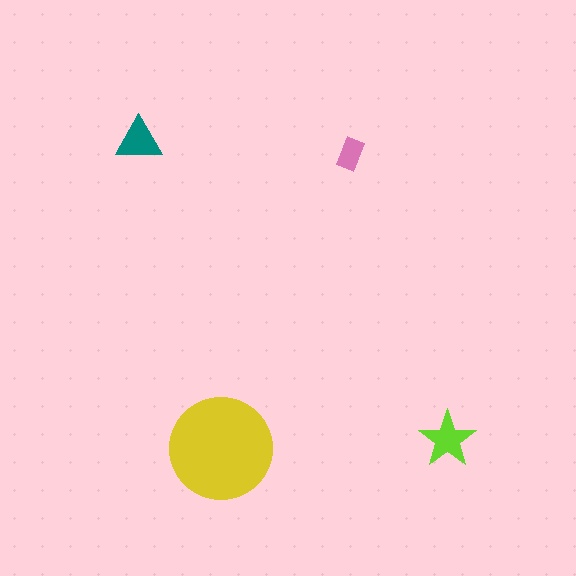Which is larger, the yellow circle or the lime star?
The yellow circle.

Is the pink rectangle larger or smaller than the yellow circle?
Smaller.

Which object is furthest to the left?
The teal triangle is leftmost.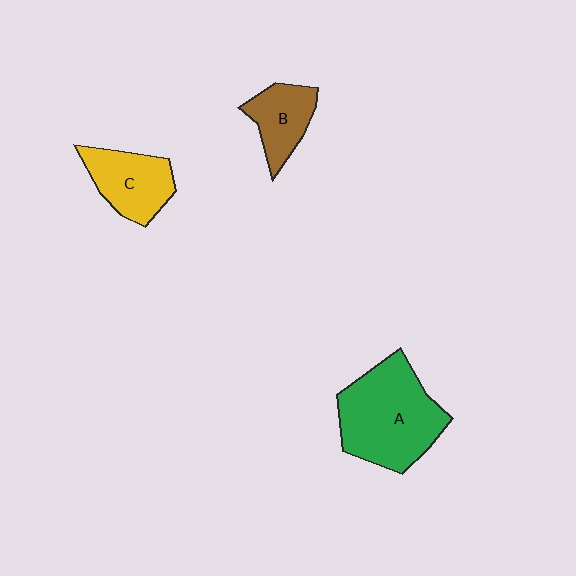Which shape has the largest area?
Shape A (green).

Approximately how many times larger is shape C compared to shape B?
Approximately 1.2 times.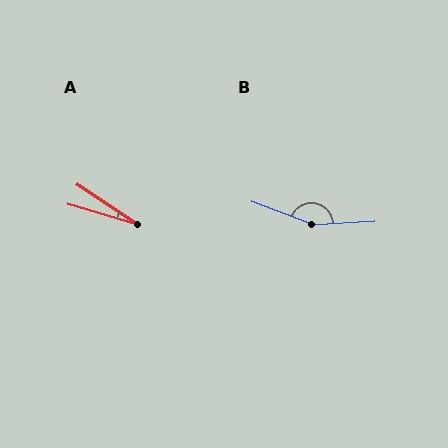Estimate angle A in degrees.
Approximately 17 degrees.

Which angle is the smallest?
A, at approximately 17 degrees.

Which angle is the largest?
B, at approximately 156 degrees.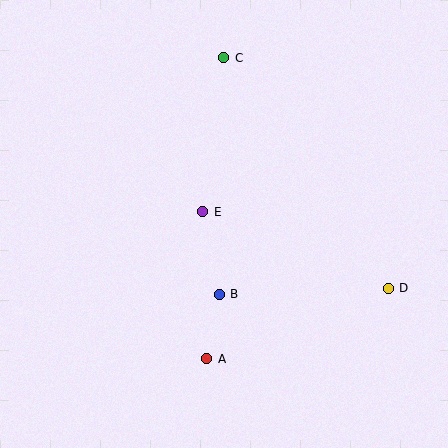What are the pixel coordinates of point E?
Point E is at (203, 212).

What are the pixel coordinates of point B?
Point B is at (219, 294).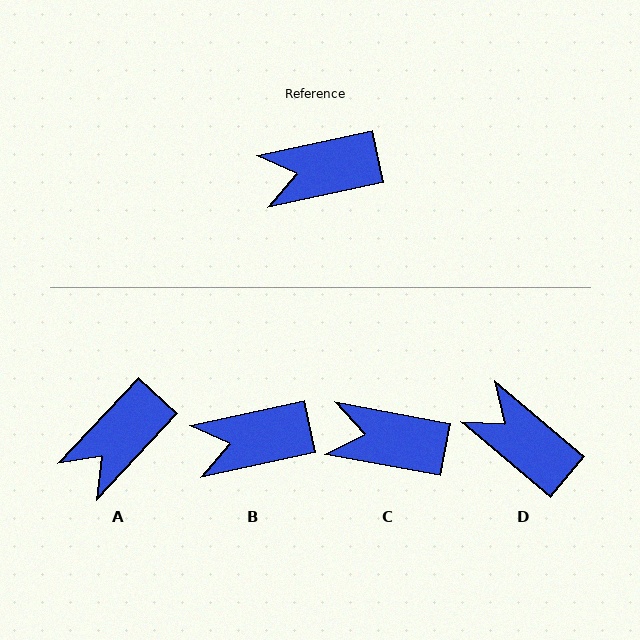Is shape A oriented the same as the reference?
No, it is off by about 35 degrees.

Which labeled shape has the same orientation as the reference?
B.